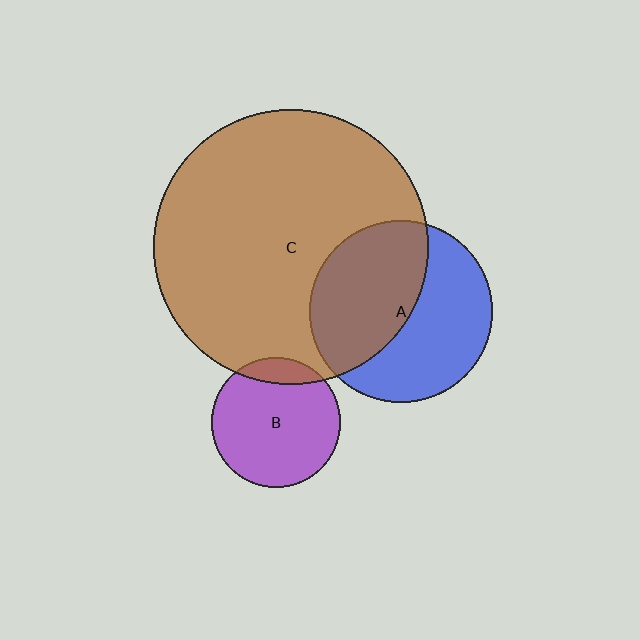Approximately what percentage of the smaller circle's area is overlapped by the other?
Approximately 50%.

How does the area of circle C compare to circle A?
Approximately 2.3 times.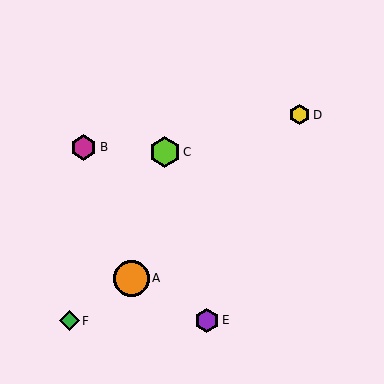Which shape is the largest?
The orange circle (labeled A) is the largest.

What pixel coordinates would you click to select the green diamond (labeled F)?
Click at (69, 321) to select the green diamond F.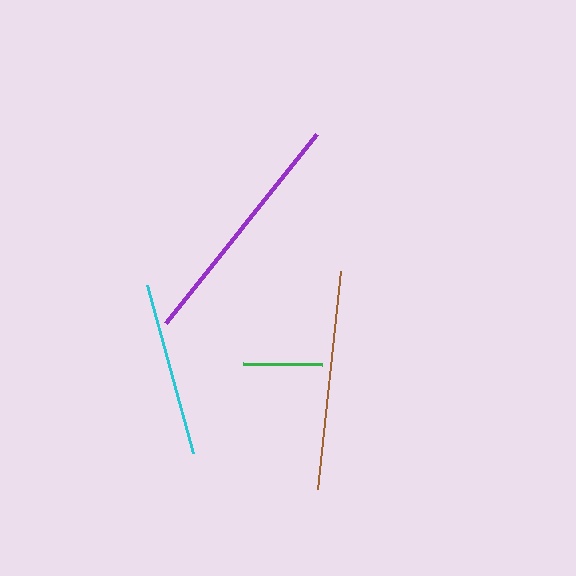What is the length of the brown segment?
The brown segment is approximately 219 pixels long.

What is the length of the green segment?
The green segment is approximately 78 pixels long.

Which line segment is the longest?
The purple line is the longest at approximately 243 pixels.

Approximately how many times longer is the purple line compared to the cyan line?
The purple line is approximately 1.4 times the length of the cyan line.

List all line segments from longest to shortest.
From longest to shortest: purple, brown, cyan, green.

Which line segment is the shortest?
The green line is the shortest at approximately 78 pixels.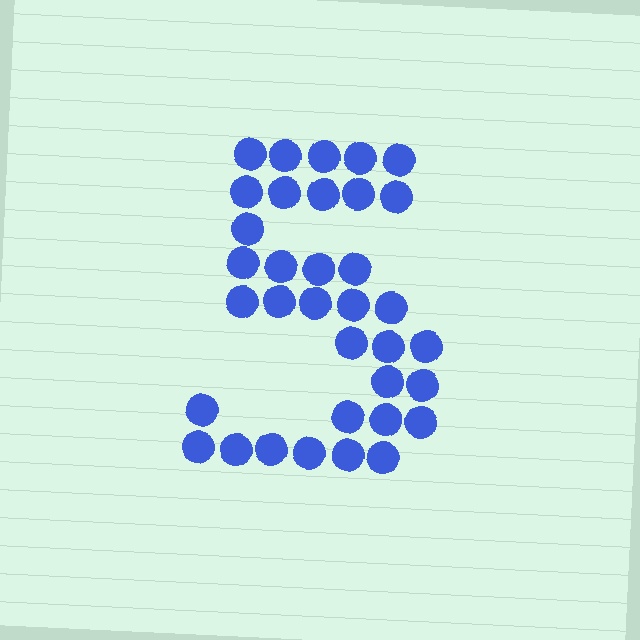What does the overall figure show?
The overall figure shows the digit 5.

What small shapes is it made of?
It is made of small circles.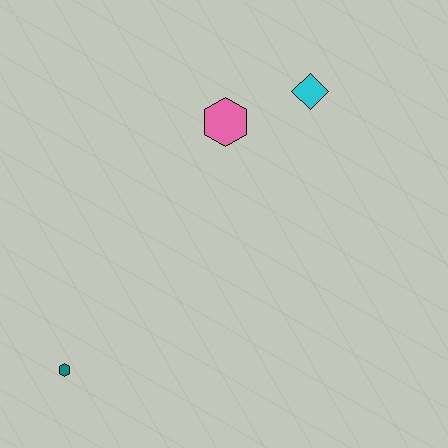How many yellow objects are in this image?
There are no yellow objects.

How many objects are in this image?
There are 3 objects.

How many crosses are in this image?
There are no crosses.